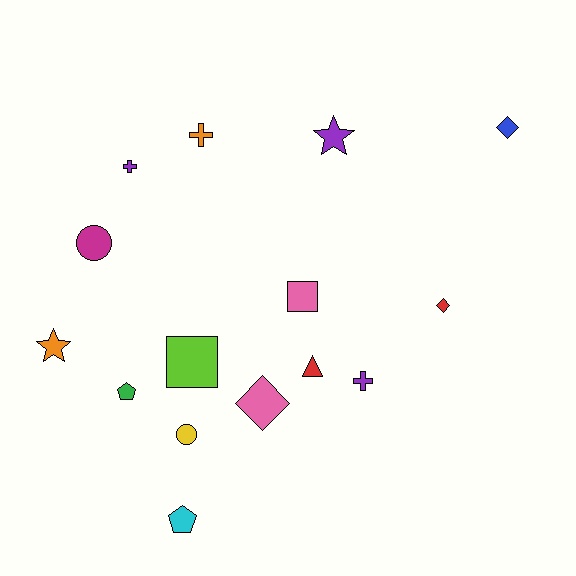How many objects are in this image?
There are 15 objects.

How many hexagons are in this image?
There are no hexagons.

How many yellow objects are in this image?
There is 1 yellow object.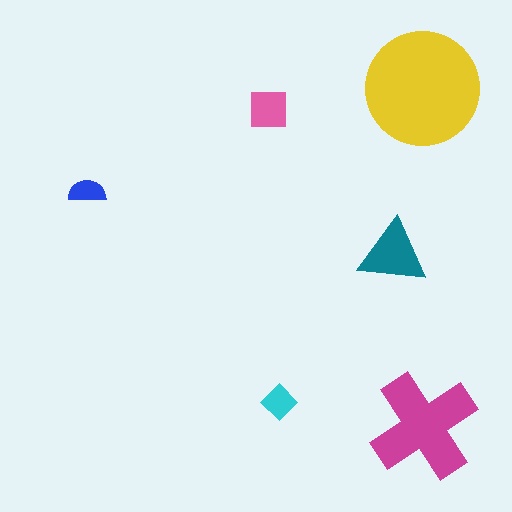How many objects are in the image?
There are 6 objects in the image.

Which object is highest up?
The yellow circle is topmost.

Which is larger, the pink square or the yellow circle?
The yellow circle.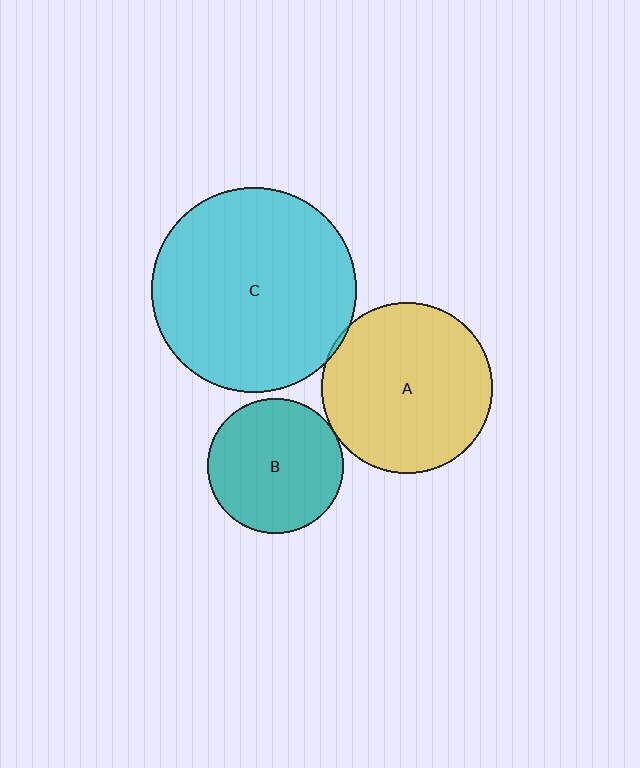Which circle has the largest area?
Circle C (cyan).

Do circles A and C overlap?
Yes.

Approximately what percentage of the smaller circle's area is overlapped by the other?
Approximately 5%.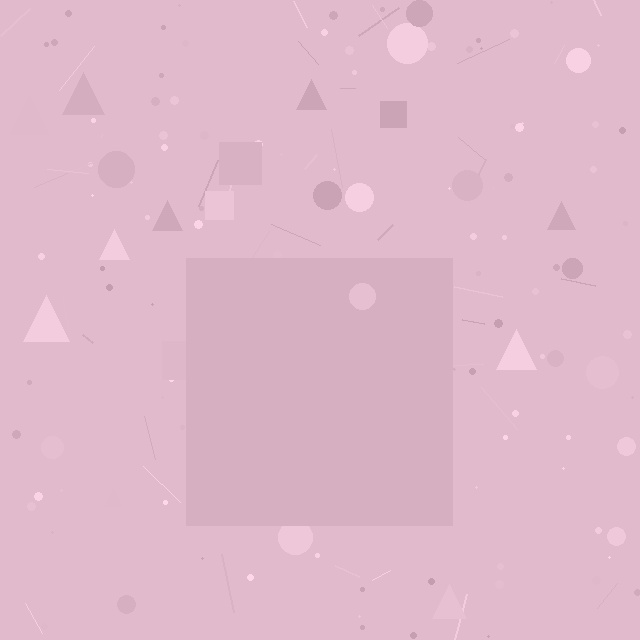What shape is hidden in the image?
A square is hidden in the image.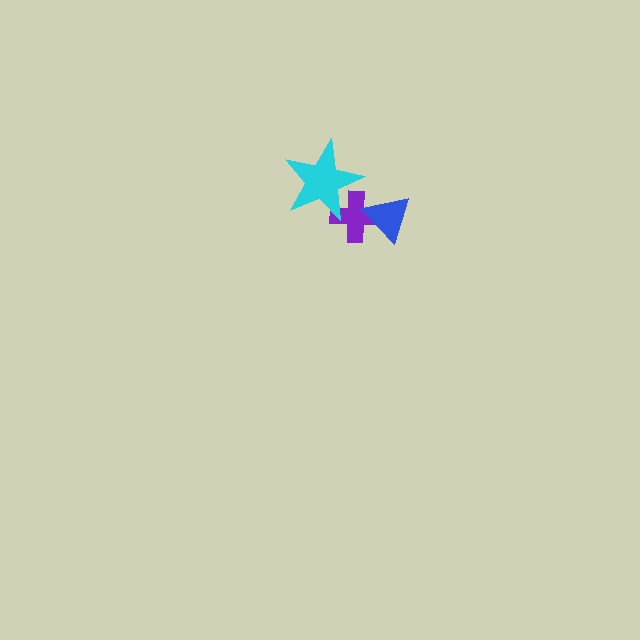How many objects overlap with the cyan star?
1 object overlaps with the cyan star.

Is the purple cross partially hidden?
Yes, it is partially covered by another shape.